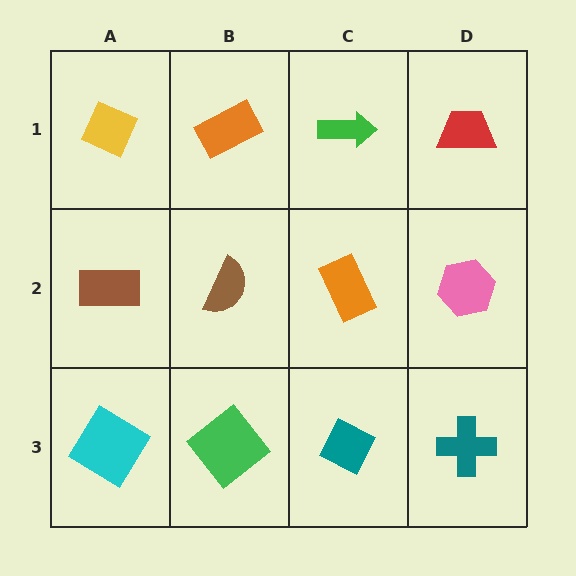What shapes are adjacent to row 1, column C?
An orange rectangle (row 2, column C), an orange rectangle (row 1, column B), a red trapezoid (row 1, column D).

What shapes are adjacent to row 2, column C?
A green arrow (row 1, column C), a teal diamond (row 3, column C), a brown semicircle (row 2, column B), a pink hexagon (row 2, column D).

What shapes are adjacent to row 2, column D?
A red trapezoid (row 1, column D), a teal cross (row 3, column D), an orange rectangle (row 2, column C).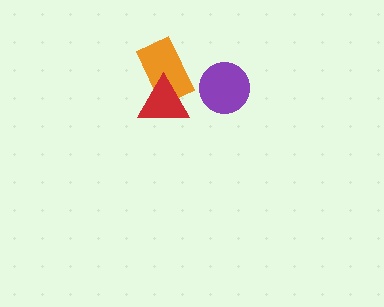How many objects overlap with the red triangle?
1 object overlaps with the red triangle.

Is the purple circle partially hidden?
No, no other shape covers it.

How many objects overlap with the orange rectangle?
1 object overlaps with the orange rectangle.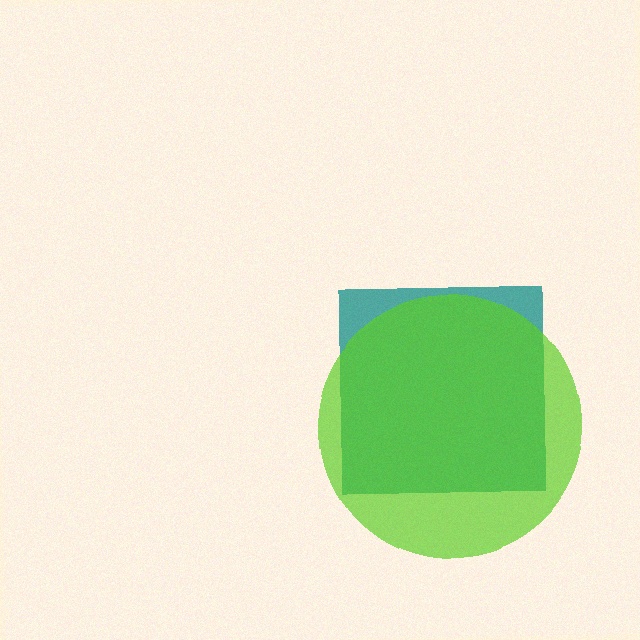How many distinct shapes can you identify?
There are 2 distinct shapes: a teal square, a lime circle.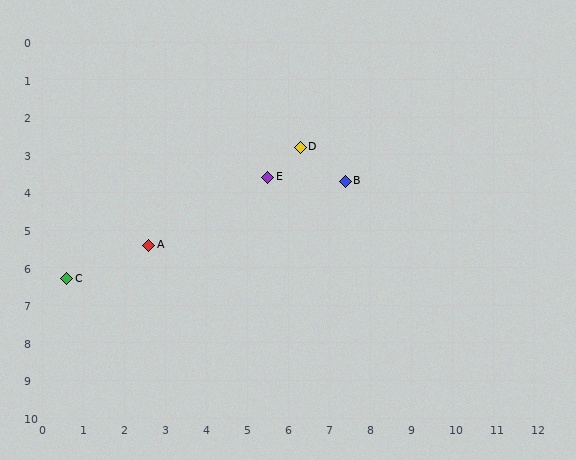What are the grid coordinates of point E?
Point E is at approximately (5.5, 3.6).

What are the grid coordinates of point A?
Point A is at approximately (2.6, 5.4).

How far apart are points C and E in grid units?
Points C and E are about 5.6 grid units apart.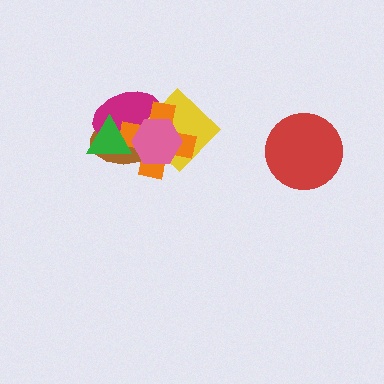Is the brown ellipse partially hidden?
Yes, it is partially covered by another shape.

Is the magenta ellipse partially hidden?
Yes, it is partially covered by another shape.